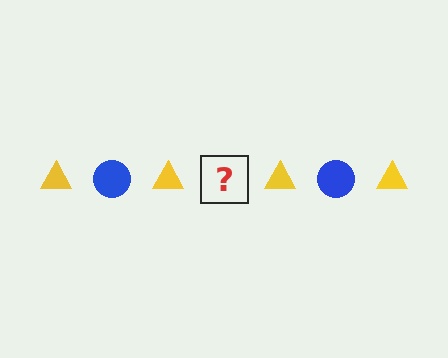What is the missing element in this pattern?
The missing element is a blue circle.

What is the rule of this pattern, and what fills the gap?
The rule is that the pattern alternates between yellow triangle and blue circle. The gap should be filled with a blue circle.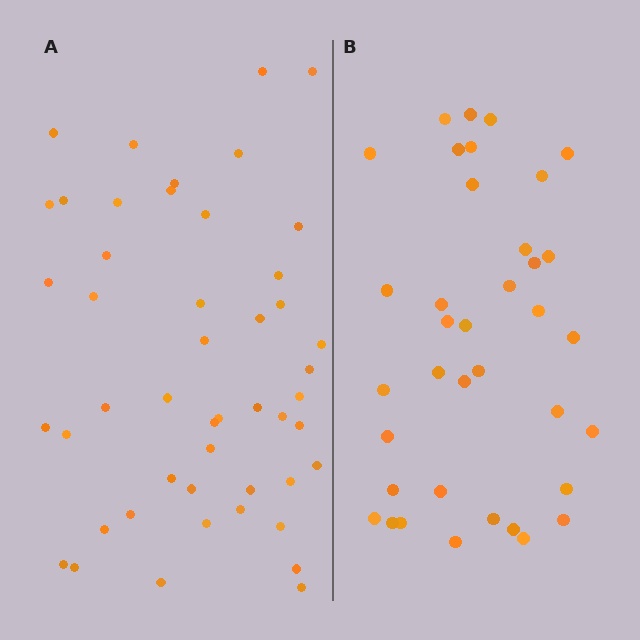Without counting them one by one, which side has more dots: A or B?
Region A (the left region) has more dots.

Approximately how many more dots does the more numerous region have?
Region A has roughly 12 or so more dots than region B.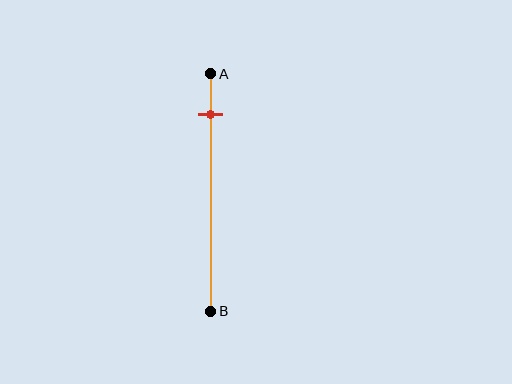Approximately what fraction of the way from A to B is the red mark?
The red mark is approximately 15% of the way from A to B.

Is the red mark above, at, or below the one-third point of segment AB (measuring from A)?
The red mark is above the one-third point of segment AB.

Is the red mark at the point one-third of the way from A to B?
No, the mark is at about 15% from A, not at the 33% one-third point.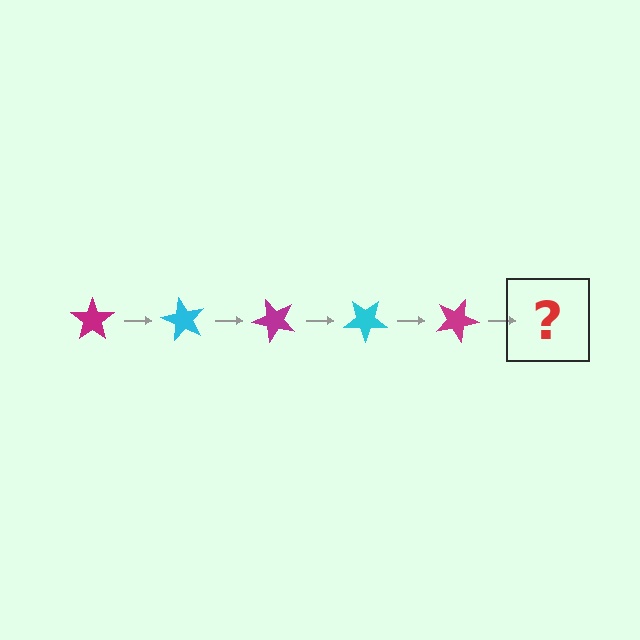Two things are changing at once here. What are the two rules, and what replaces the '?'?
The two rules are that it rotates 60 degrees each step and the color cycles through magenta and cyan. The '?' should be a cyan star, rotated 300 degrees from the start.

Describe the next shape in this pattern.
It should be a cyan star, rotated 300 degrees from the start.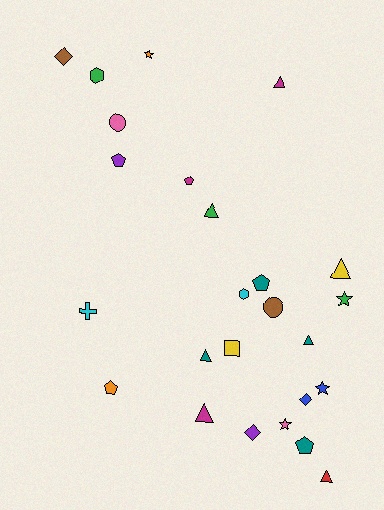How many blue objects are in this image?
There are 2 blue objects.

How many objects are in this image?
There are 25 objects.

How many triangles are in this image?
There are 7 triangles.